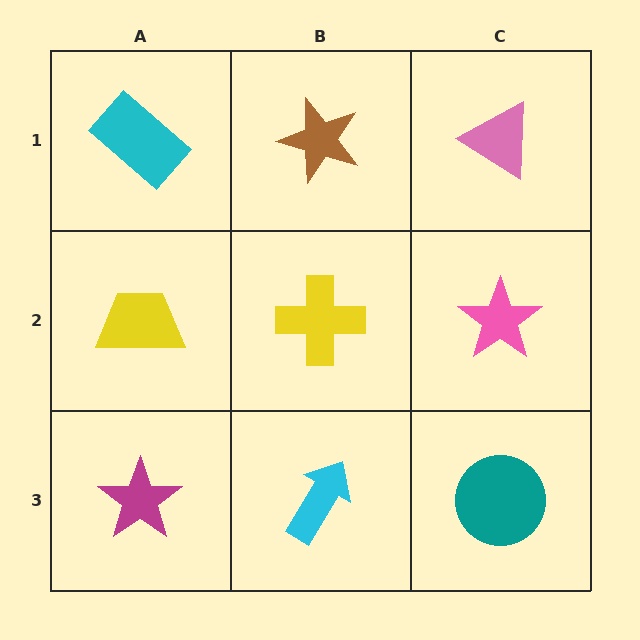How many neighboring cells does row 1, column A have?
2.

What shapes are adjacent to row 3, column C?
A pink star (row 2, column C), a cyan arrow (row 3, column B).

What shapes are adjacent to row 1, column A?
A yellow trapezoid (row 2, column A), a brown star (row 1, column B).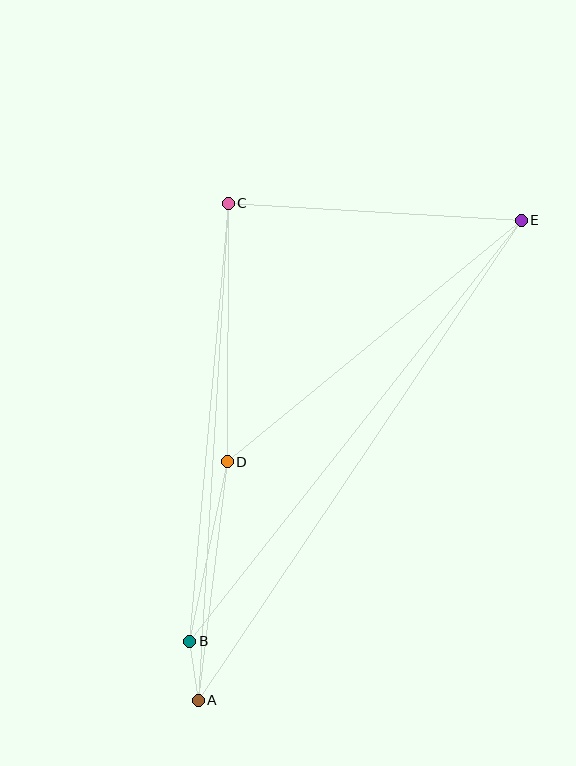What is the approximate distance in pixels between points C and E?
The distance between C and E is approximately 293 pixels.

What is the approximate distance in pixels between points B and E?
The distance between B and E is approximately 536 pixels.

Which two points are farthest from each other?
Points A and E are farthest from each other.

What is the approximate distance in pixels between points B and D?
The distance between B and D is approximately 184 pixels.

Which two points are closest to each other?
Points A and B are closest to each other.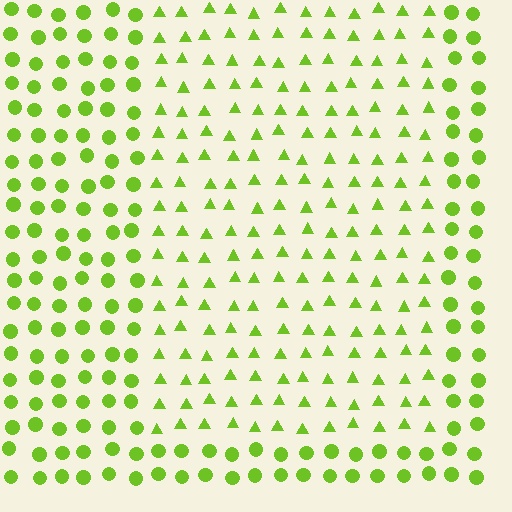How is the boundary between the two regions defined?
The boundary is defined by a change in element shape: triangles inside vs. circles outside. All elements share the same color and spacing.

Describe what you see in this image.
The image is filled with small lime elements arranged in a uniform grid. A rectangle-shaped region contains triangles, while the surrounding area contains circles. The boundary is defined purely by the change in element shape.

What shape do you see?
I see a rectangle.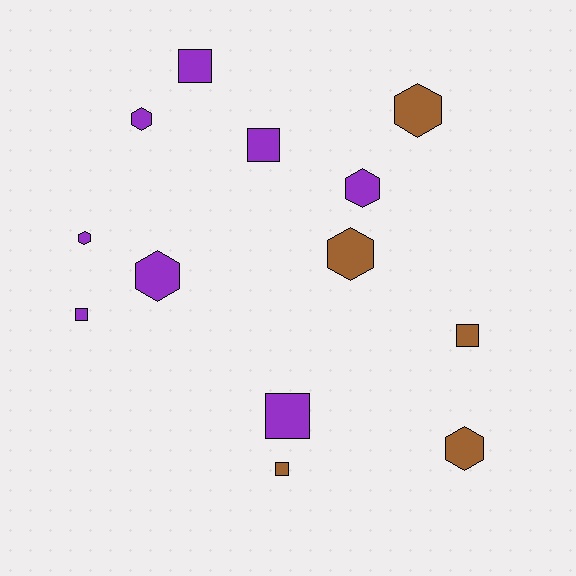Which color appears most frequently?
Purple, with 8 objects.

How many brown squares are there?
There are 2 brown squares.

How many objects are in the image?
There are 13 objects.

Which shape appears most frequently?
Hexagon, with 7 objects.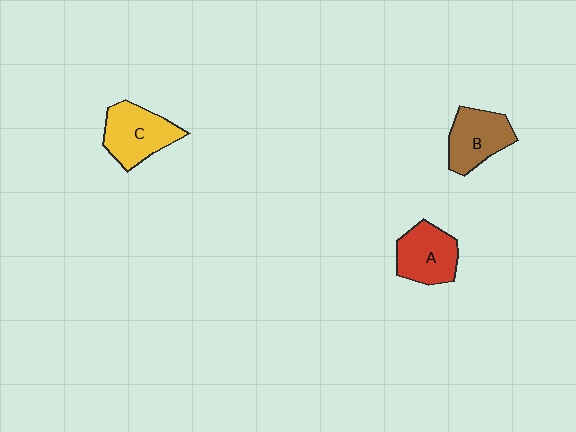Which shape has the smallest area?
Shape A (red).